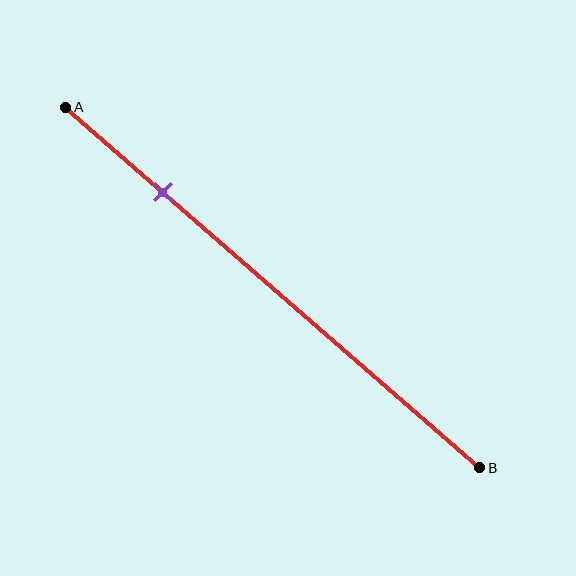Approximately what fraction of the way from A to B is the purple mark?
The purple mark is approximately 25% of the way from A to B.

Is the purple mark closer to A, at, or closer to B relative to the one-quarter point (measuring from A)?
The purple mark is approximately at the one-quarter point of segment AB.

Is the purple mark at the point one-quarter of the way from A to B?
Yes, the mark is approximately at the one-quarter point.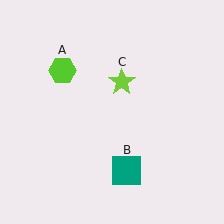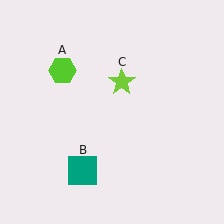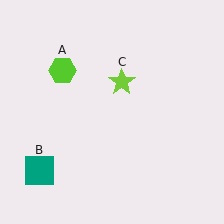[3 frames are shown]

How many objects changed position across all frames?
1 object changed position: teal square (object B).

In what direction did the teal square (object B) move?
The teal square (object B) moved left.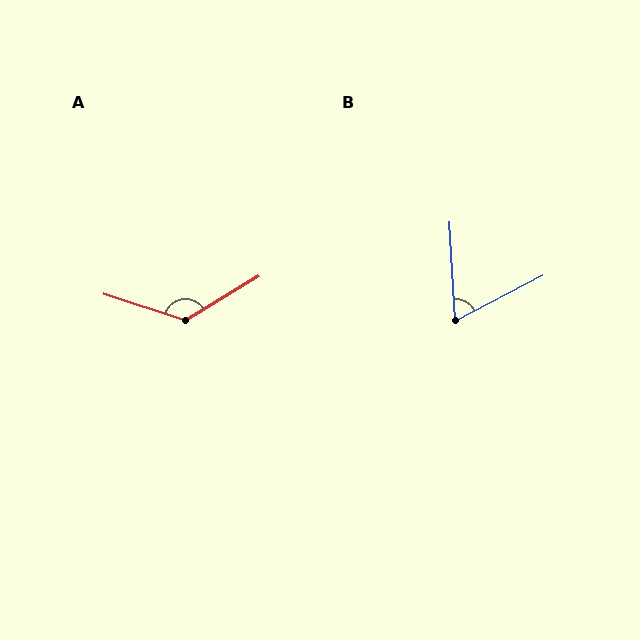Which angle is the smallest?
B, at approximately 66 degrees.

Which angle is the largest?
A, at approximately 130 degrees.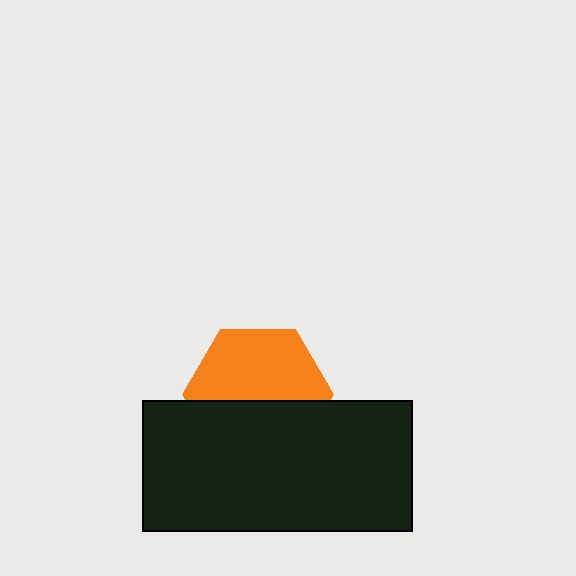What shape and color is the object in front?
The object in front is a black rectangle.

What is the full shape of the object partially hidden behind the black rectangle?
The partially hidden object is an orange hexagon.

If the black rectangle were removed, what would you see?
You would see the complete orange hexagon.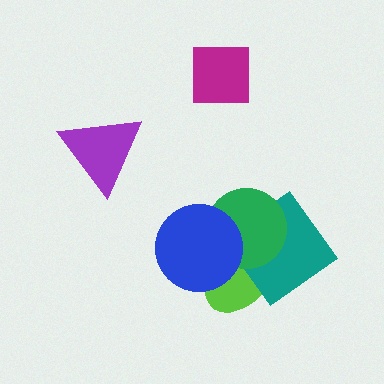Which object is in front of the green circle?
The blue circle is in front of the green circle.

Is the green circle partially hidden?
Yes, it is partially covered by another shape.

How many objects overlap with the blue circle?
2 objects overlap with the blue circle.